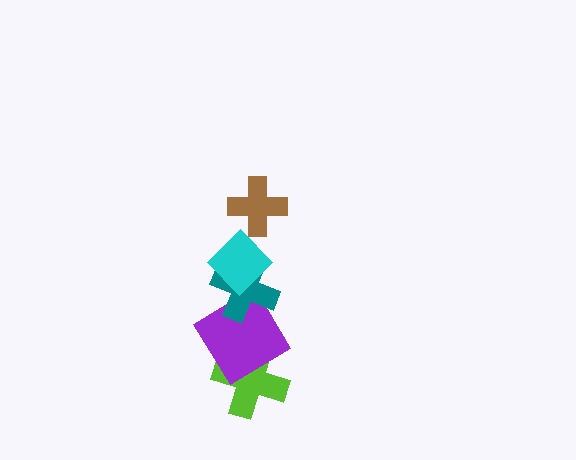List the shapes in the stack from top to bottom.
From top to bottom: the brown cross, the cyan diamond, the teal cross, the purple diamond, the lime cross.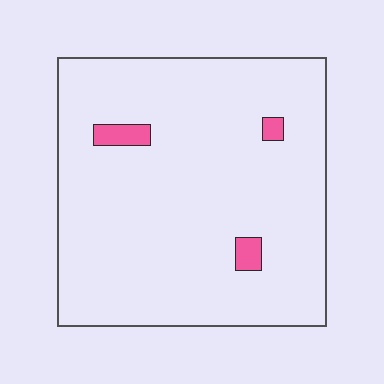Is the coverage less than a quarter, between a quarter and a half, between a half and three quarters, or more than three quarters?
Less than a quarter.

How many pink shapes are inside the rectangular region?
3.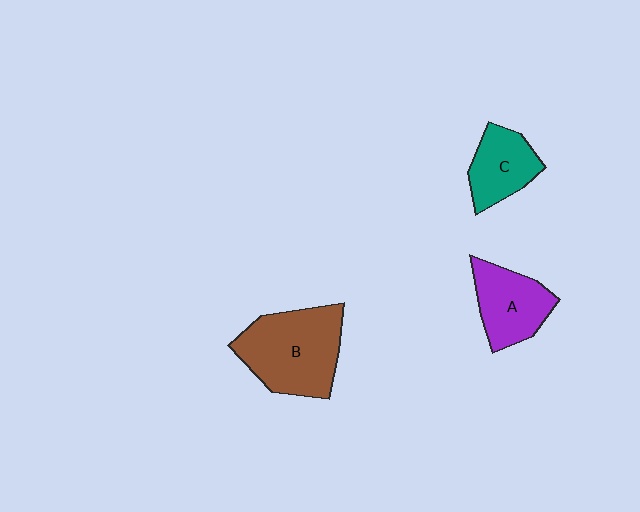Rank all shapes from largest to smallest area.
From largest to smallest: B (brown), A (purple), C (teal).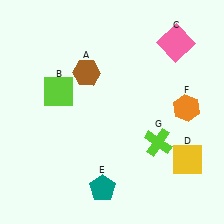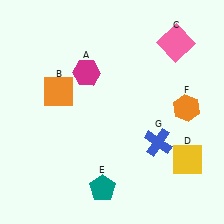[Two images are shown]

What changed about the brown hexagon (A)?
In Image 1, A is brown. In Image 2, it changed to magenta.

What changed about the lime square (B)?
In Image 1, B is lime. In Image 2, it changed to orange.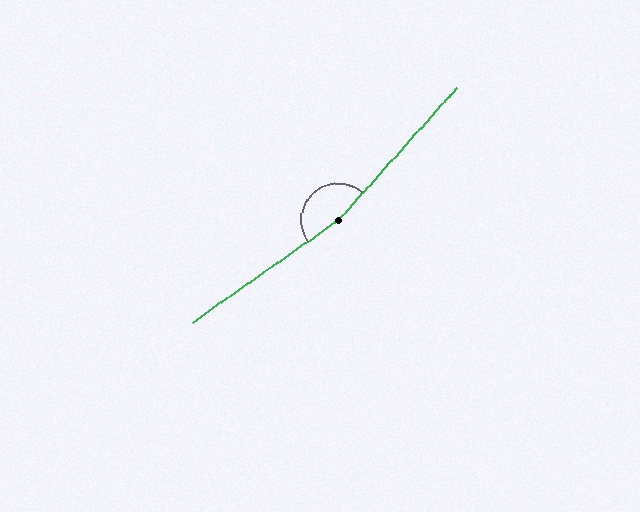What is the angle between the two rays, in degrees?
Approximately 167 degrees.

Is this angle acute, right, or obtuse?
It is obtuse.